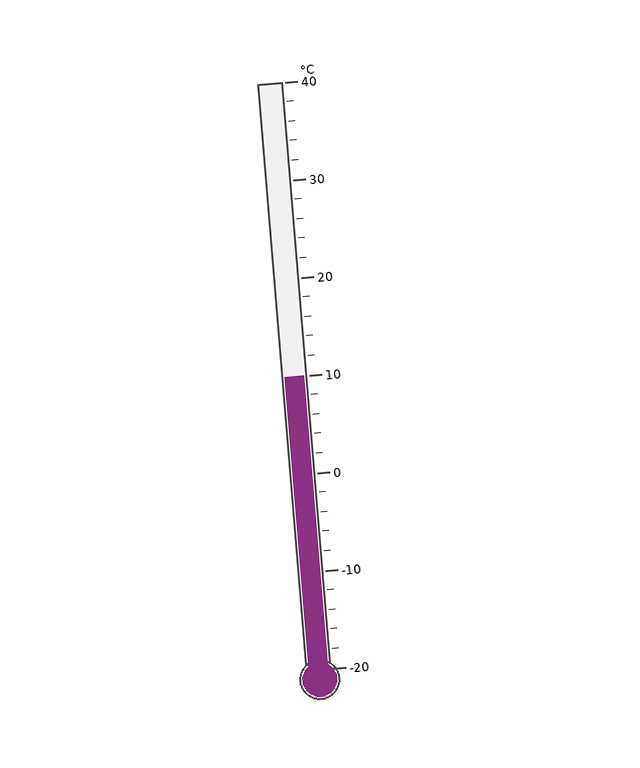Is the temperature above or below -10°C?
The temperature is above -10°C.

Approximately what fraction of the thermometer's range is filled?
The thermometer is filled to approximately 50% of its range.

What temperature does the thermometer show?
The thermometer shows approximately 10°C.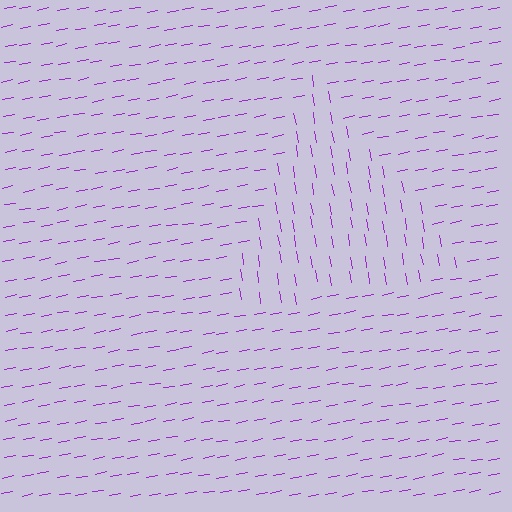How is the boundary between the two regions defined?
The boundary is defined purely by a change in line orientation (approximately 88 degrees difference). All lines are the same color and thickness.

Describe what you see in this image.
The image is filled with small purple line segments. A triangle region in the image has lines oriented differently from the surrounding lines, creating a visible texture boundary.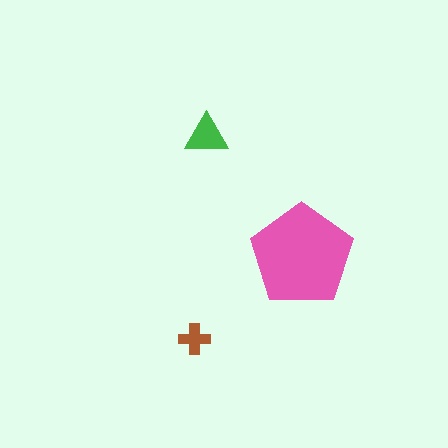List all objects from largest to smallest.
The pink pentagon, the green triangle, the brown cross.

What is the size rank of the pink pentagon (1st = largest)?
1st.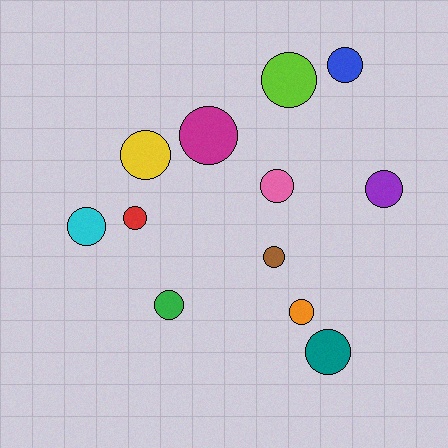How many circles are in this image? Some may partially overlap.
There are 12 circles.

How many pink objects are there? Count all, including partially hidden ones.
There is 1 pink object.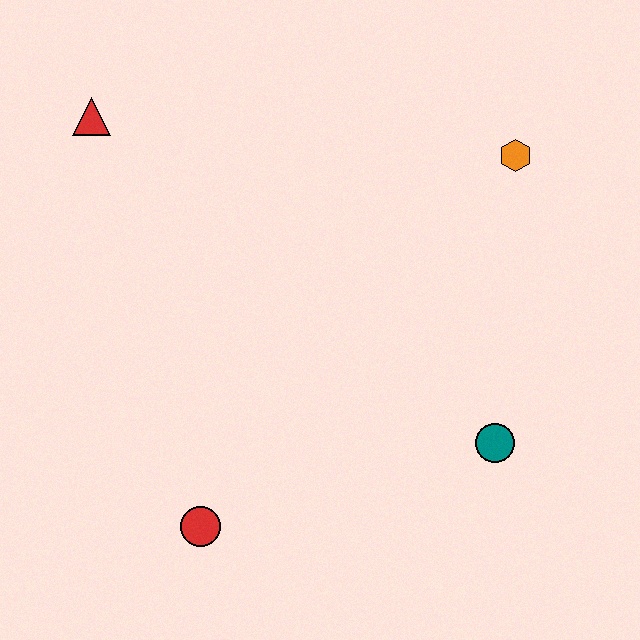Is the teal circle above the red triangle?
No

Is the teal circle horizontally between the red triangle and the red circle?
No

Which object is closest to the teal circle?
The orange hexagon is closest to the teal circle.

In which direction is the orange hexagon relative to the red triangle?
The orange hexagon is to the right of the red triangle.